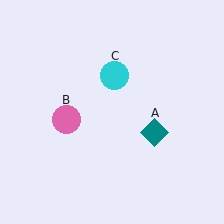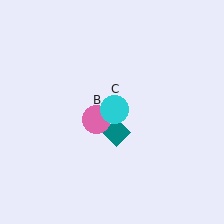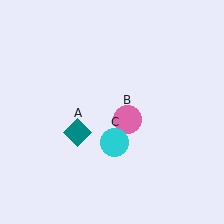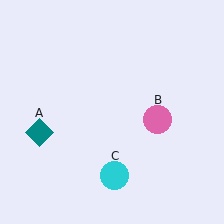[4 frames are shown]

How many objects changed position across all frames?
3 objects changed position: teal diamond (object A), pink circle (object B), cyan circle (object C).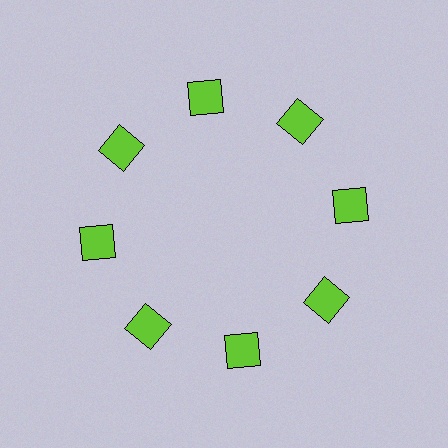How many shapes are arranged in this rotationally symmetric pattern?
There are 8 shapes, arranged in 8 groups of 1.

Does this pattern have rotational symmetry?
Yes, this pattern has 8-fold rotational symmetry. It looks the same after rotating 45 degrees around the center.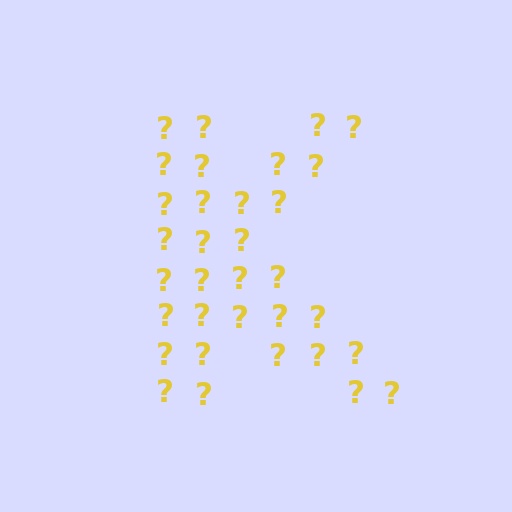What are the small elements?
The small elements are question marks.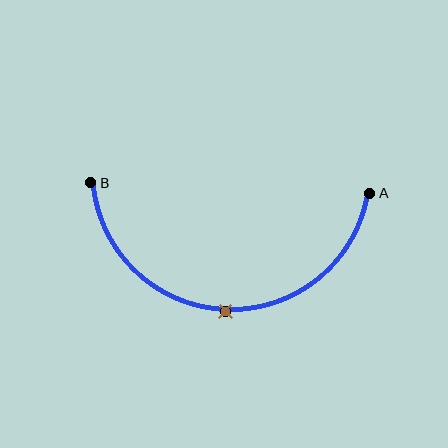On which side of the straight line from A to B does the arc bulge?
The arc bulges below the straight line connecting A and B.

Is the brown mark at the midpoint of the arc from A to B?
Yes. The brown mark lies on the arc at equal arc-length from both A and B — it is the arc midpoint.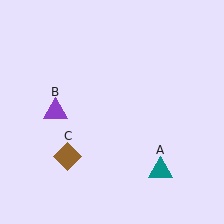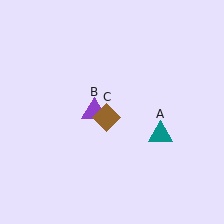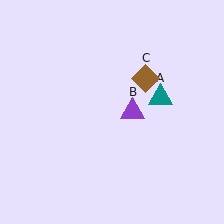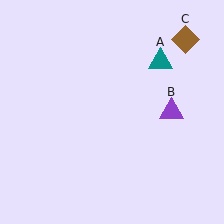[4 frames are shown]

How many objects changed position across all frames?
3 objects changed position: teal triangle (object A), purple triangle (object B), brown diamond (object C).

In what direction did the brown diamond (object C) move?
The brown diamond (object C) moved up and to the right.